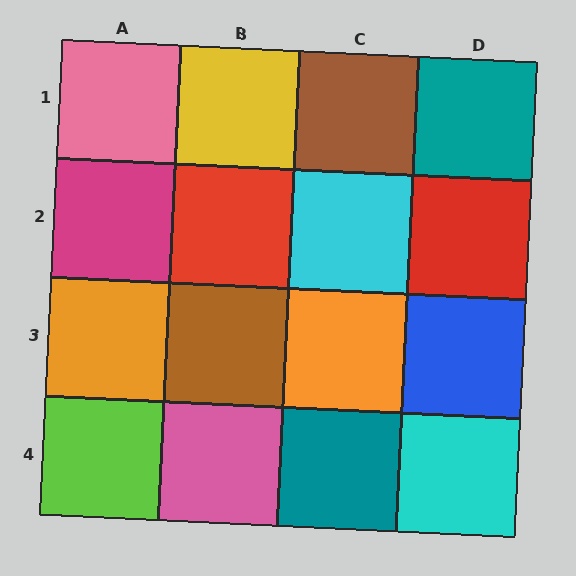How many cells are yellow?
1 cell is yellow.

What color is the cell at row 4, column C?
Teal.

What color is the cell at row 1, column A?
Pink.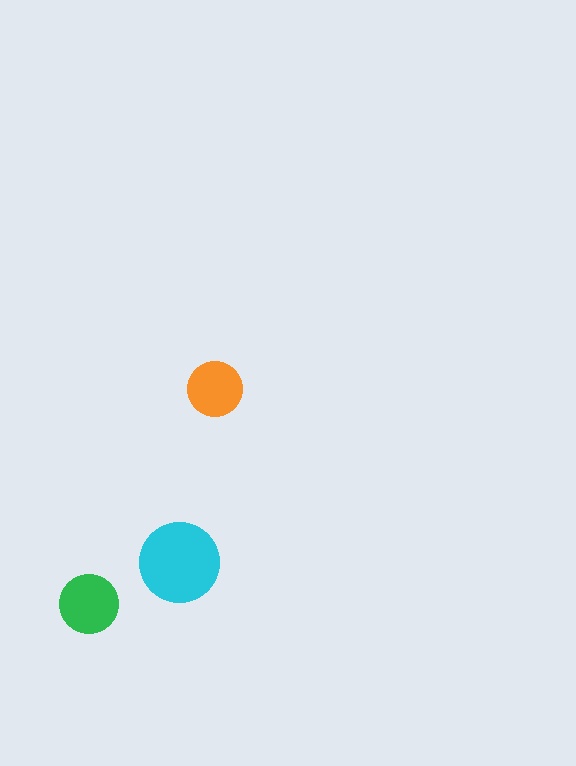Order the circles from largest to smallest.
the cyan one, the green one, the orange one.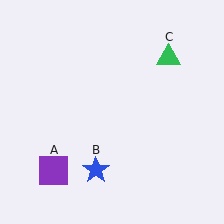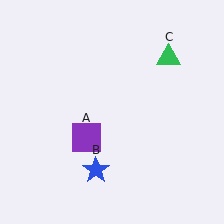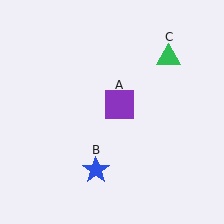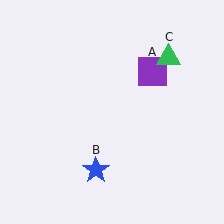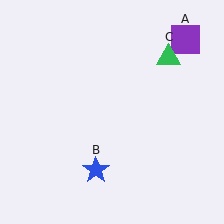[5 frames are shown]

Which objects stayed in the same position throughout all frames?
Blue star (object B) and green triangle (object C) remained stationary.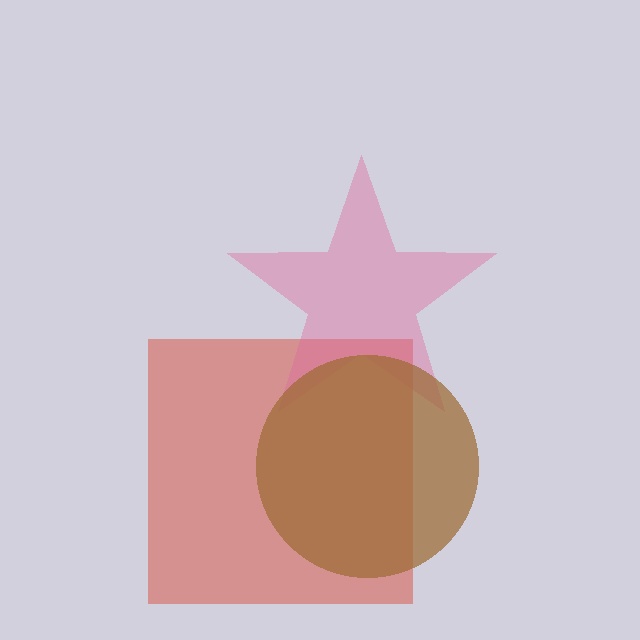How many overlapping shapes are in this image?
There are 3 overlapping shapes in the image.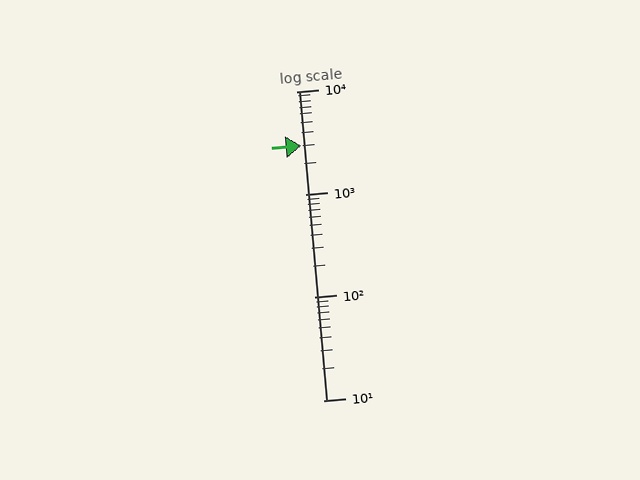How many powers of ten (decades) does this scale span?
The scale spans 3 decades, from 10 to 10000.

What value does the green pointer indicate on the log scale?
The pointer indicates approximately 3000.